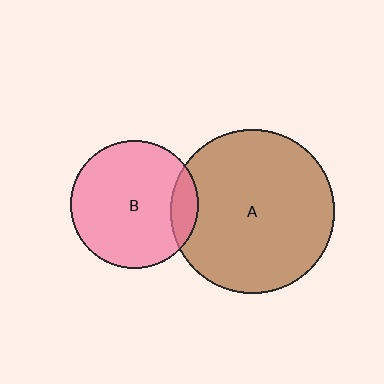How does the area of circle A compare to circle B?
Approximately 1.6 times.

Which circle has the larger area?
Circle A (brown).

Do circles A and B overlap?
Yes.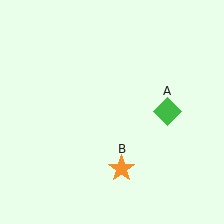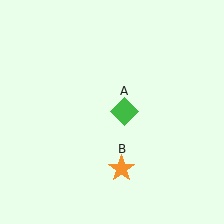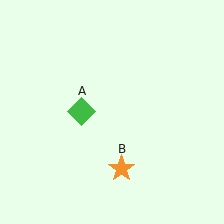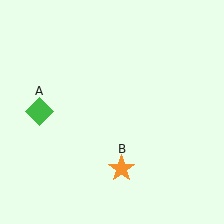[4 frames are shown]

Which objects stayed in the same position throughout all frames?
Orange star (object B) remained stationary.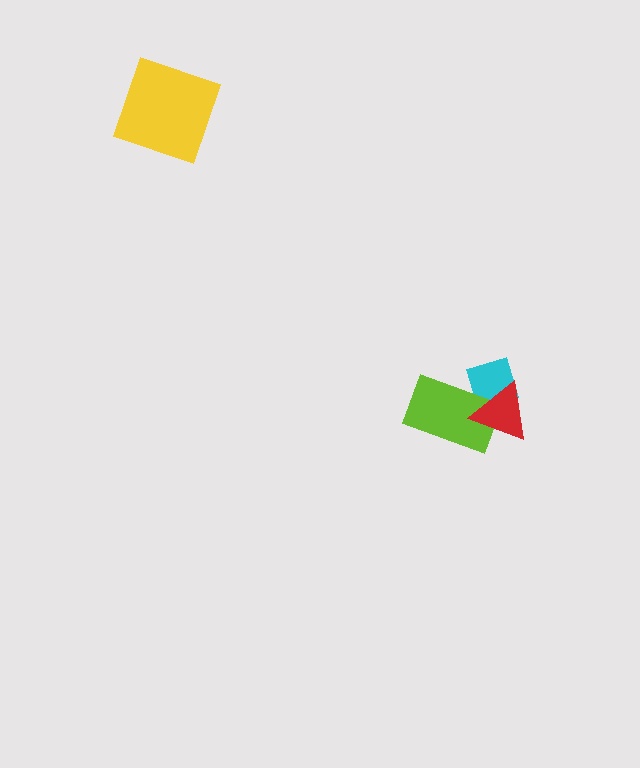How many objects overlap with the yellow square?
0 objects overlap with the yellow square.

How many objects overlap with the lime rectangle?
2 objects overlap with the lime rectangle.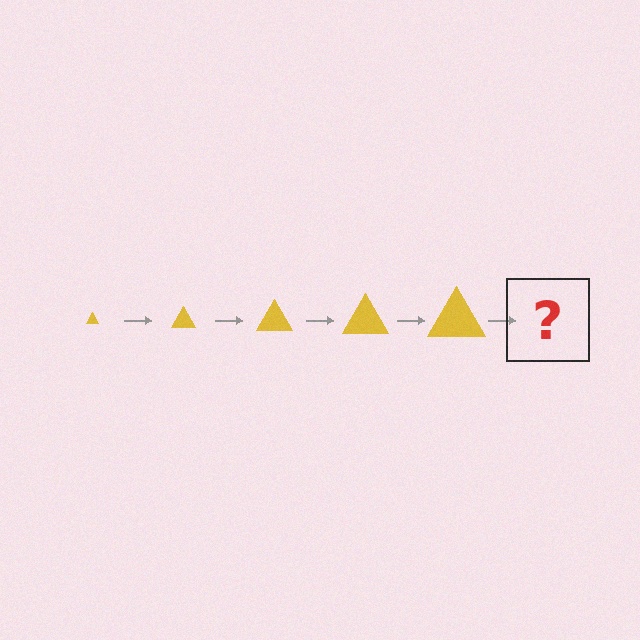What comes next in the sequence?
The next element should be a yellow triangle, larger than the previous one.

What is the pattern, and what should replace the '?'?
The pattern is that the triangle gets progressively larger each step. The '?' should be a yellow triangle, larger than the previous one.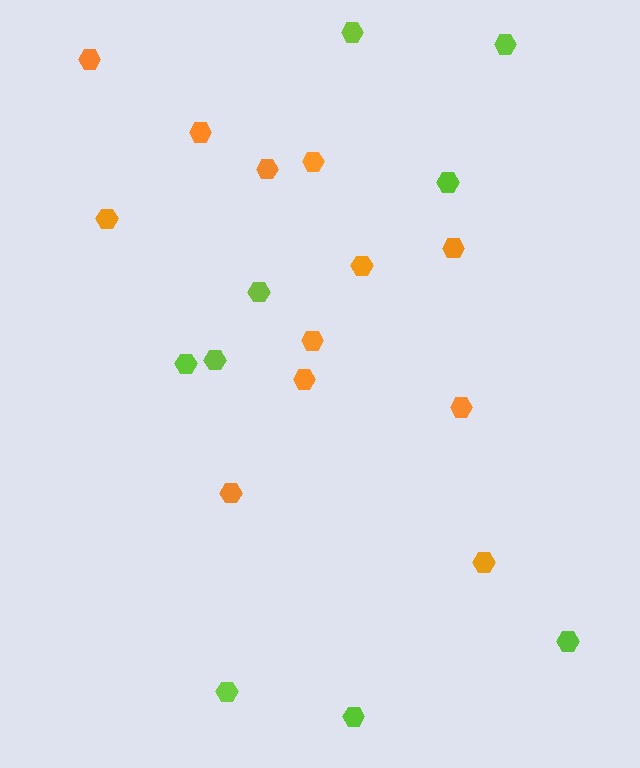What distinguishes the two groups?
There are 2 groups: one group of orange hexagons (12) and one group of lime hexagons (9).